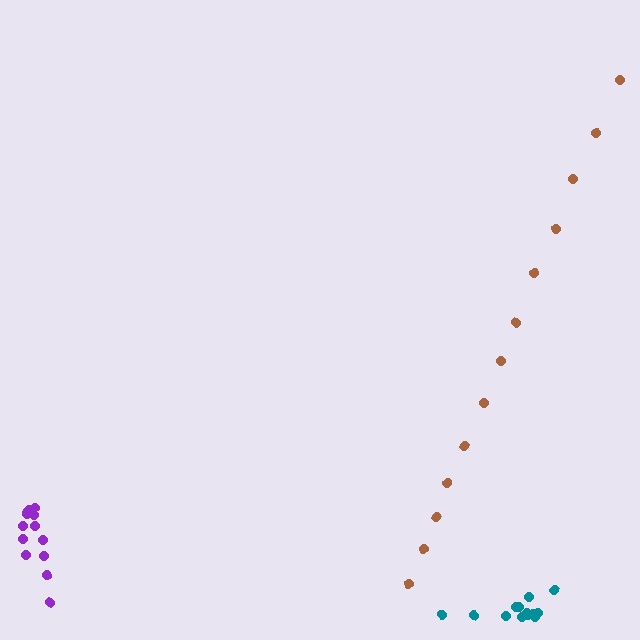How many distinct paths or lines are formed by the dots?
There are 3 distinct paths.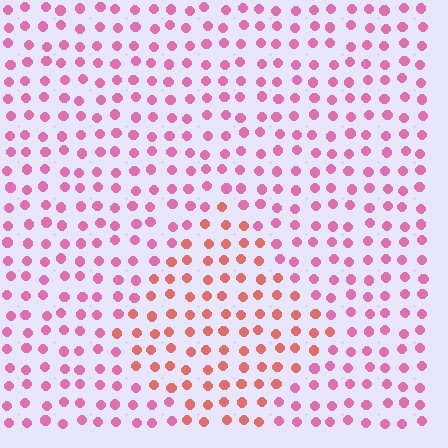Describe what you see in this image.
The image is filled with small pink elements in a uniform arrangement. A diamond-shaped region is visible where the elements are tinted to a slightly different hue, forming a subtle color boundary.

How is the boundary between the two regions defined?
The boundary is defined purely by a slight shift in hue (about 37 degrees). Spacing, size, and orientation are identical on both sides.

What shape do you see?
I see a diamond.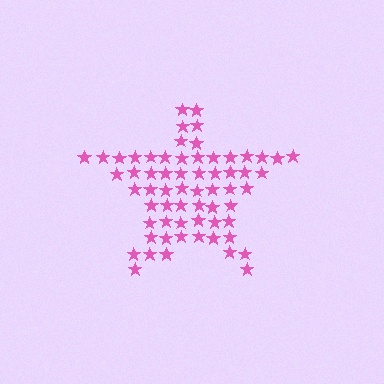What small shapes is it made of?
It is made of small stars.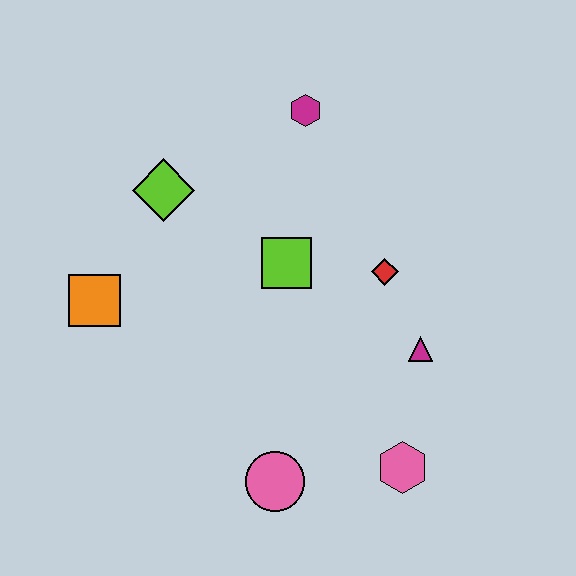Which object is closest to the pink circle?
The pink hexagon is closest to the pink circle.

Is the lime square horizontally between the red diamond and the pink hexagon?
No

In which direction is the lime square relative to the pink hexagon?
The lime square is above the pink hexagon.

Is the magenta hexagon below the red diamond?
No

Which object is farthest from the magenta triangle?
The orange square is farthest from the magenta triangle.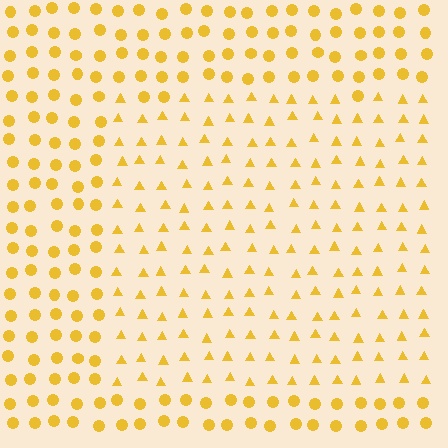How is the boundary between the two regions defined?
The boundary is defined by a change in element shape: triangles inside vs. circles outside. All elements share the same color and spacing.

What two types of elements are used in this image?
The image uses triangles inside the rectangle region and circles outside it.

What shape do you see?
I see a rectangle.